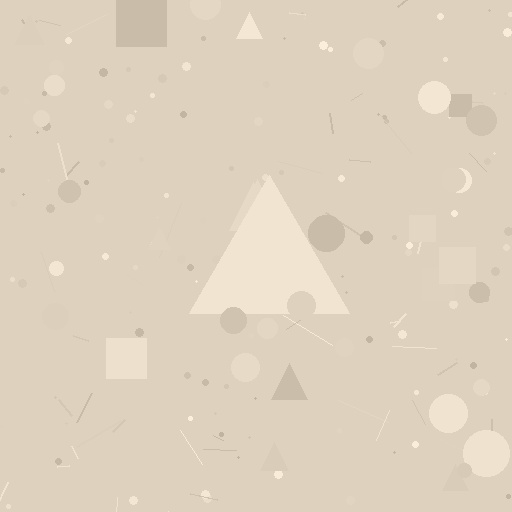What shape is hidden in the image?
A triangle is hidden in the image.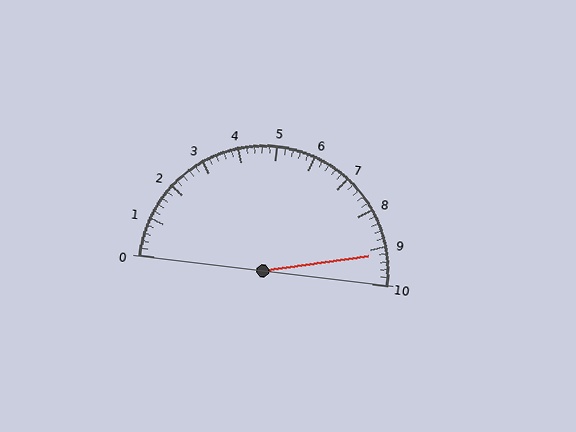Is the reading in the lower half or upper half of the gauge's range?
The reading is in the upper half of the range (0 to 10).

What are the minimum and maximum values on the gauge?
The gauge ranges from 0 to 10.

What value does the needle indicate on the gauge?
The needle indicates approximately 9.2.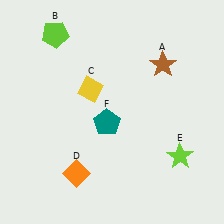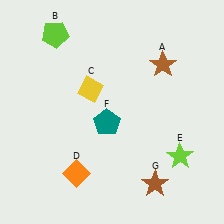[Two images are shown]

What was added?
A brown star (G) was added in Image 2.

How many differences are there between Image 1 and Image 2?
There is 1 difference between the two images.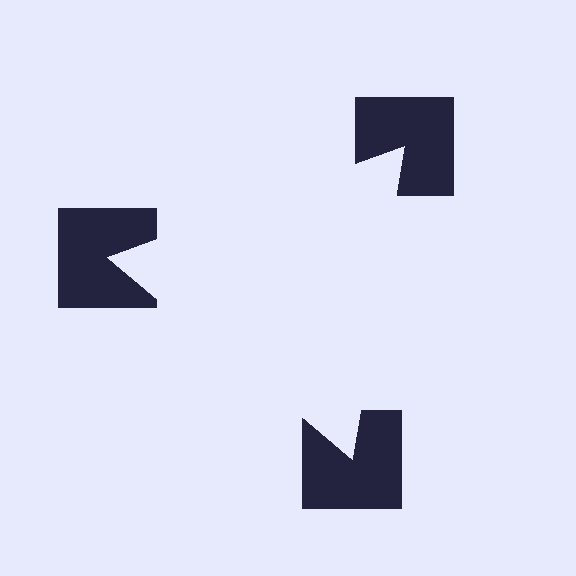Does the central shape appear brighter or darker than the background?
It typically appears slightly brighter than the background, even though no actual brightness change is drawn.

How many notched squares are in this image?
There are 3 — one at each vertex of the illusory triangle.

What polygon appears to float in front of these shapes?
An illusory triangle — its edges are inferred from the aligned wedge cuts in the notched squares, not physically drawn.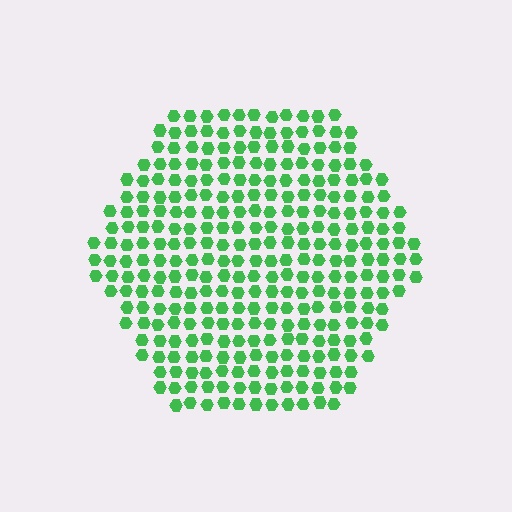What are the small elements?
The small elements are hexagons.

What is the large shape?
The large shape is a hexagon.